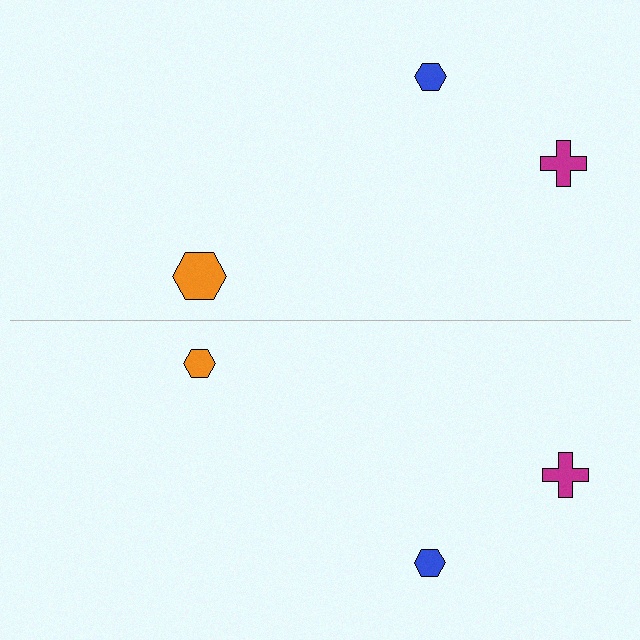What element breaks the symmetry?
The orange hexagon on the bottom side has a different size than its mirror counterpart.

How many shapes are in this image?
There are 6 shapes in this image.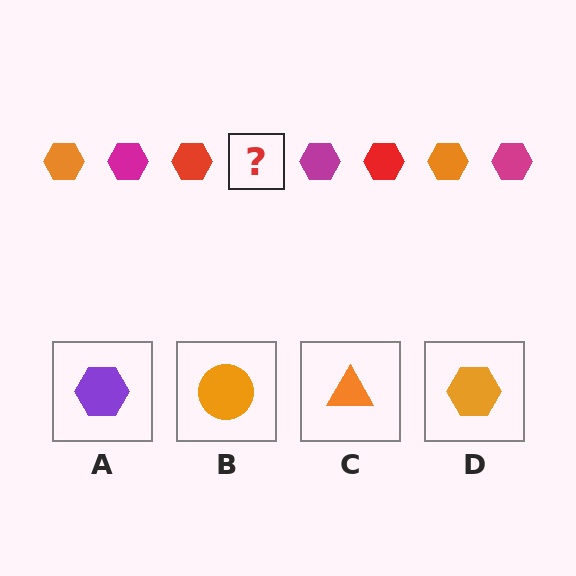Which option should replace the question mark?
Option D.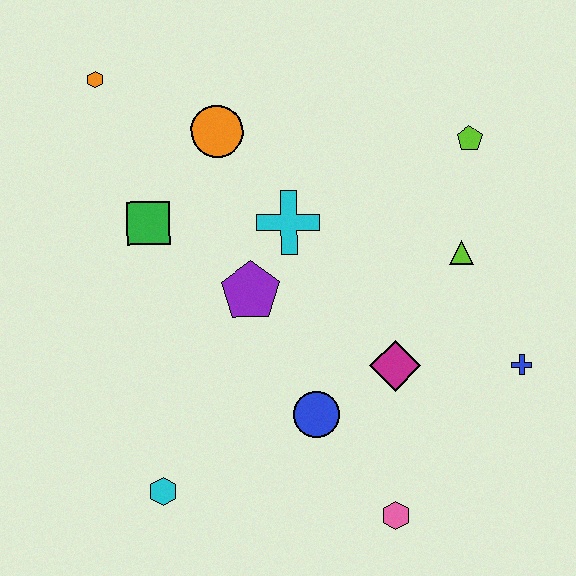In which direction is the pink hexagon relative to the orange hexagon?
The pink hexagon is below the orange hexagon.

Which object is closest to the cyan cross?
The purple pentagon is closest to the cyan cross.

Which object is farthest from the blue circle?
The orange hexagon is farthest from the blue circle.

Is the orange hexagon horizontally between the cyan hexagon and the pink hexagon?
No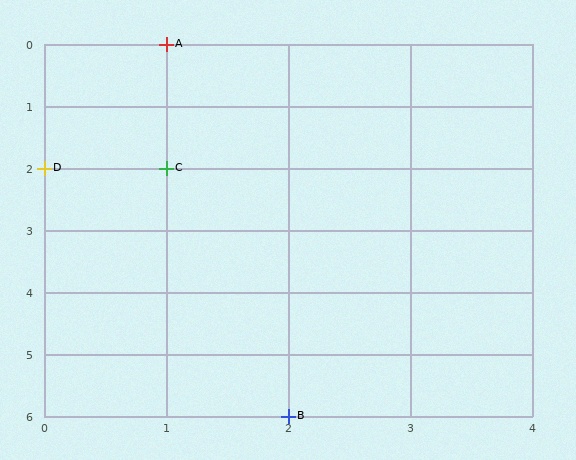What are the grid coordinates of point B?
Point B is at grid coordinates (2, 6).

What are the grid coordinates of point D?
Point D is at grid coordinates (0, 2).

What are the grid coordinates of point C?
Point C is at grid coordinates (1, 2).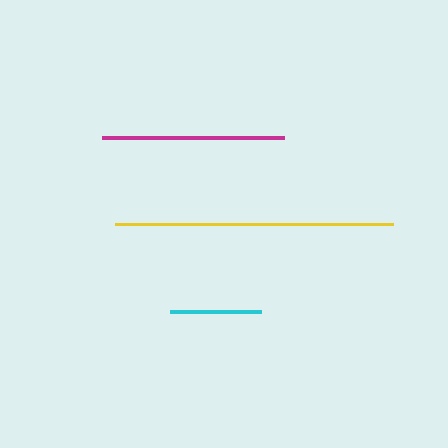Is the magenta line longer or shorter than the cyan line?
The magenta line is longer than the cyan line.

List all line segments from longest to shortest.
From longest to shortest: yellow, magenta, cyan.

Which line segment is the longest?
The yellow line is the longest at approximately 278 pixels.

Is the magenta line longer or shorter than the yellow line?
The yellow line is longer than the magenta line.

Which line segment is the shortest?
The cyan line is the shortest at approximately 91 pixels.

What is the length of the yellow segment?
The yellow segment is approximately 278 pixels long.